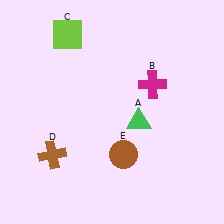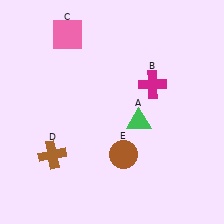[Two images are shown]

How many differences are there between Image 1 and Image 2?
There is 1 difference between the two images.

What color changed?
The square (C) changed from lime in Image 1 to pink in Image 2.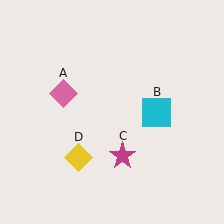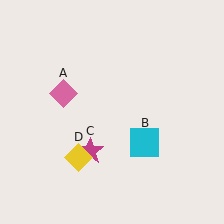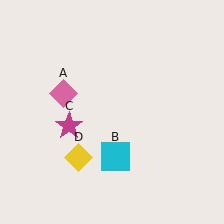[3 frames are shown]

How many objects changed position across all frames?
2 objects changed position: cyan square (object B), magenta star (object C).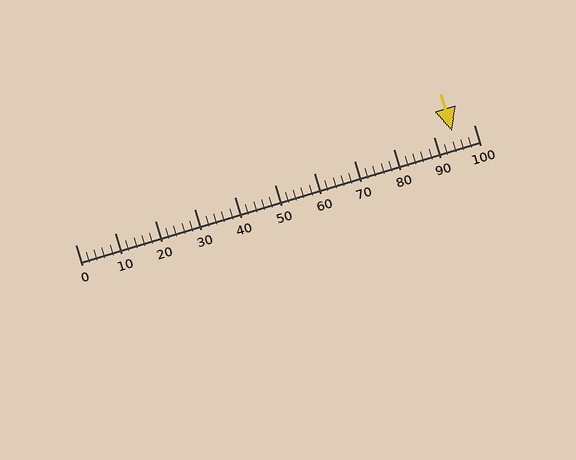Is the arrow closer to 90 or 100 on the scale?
The arrow is closer to 90.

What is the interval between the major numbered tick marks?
The major tick marks are spaced 10 units apart.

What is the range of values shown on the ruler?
The ruler shows values from 0 to 100.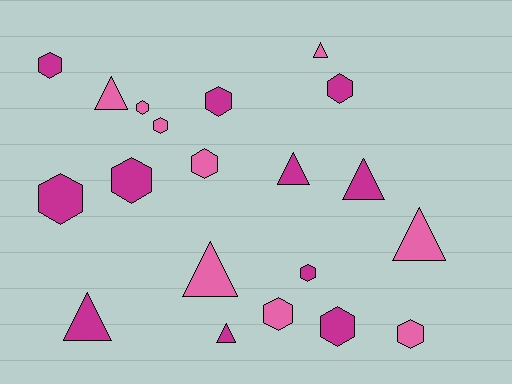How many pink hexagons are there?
There are 5 pink hexagons.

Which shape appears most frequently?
Hexagon, with 12 objects.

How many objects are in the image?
There are 20 objects.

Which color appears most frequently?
Magenta, with 11 objects.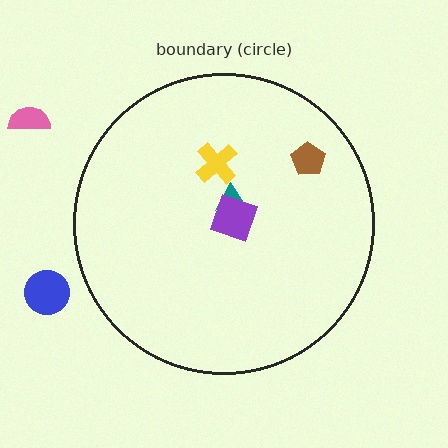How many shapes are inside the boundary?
4 inside, 2 outside.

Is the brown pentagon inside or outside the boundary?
Inside.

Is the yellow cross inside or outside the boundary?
Inside.